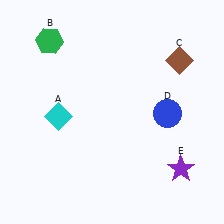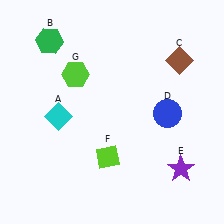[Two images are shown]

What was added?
A lime diamond (F), a lime hexagon (G) were added in Image 2.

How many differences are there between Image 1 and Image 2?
There are 2 differences between the two images.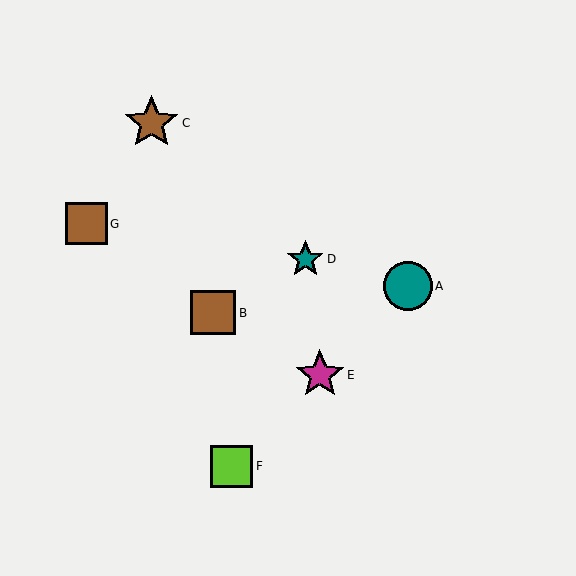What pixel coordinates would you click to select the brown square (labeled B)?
Click at (213, 313) to select the brown square B.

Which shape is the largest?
The brown star (labeled C) is the largest.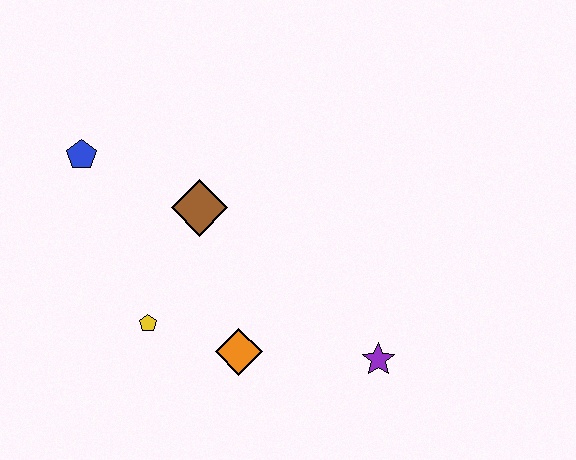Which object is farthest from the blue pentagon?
The purple star is farthest from the blue pentagon.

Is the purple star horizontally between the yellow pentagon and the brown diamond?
No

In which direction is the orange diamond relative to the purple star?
The orange diamond is to the left of the purple star.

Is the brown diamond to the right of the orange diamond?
No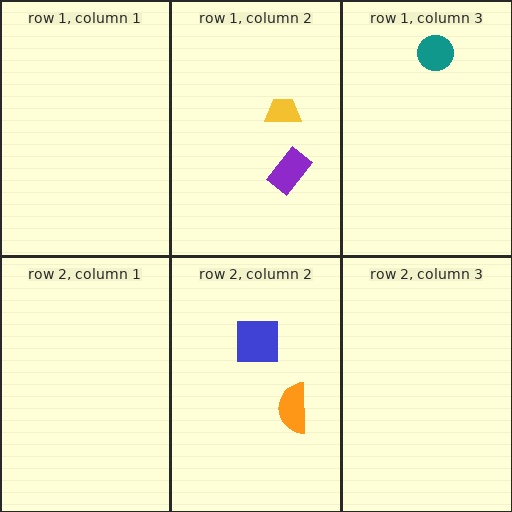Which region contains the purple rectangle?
The row 1, column 2 region.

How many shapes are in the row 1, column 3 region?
1.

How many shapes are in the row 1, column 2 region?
2.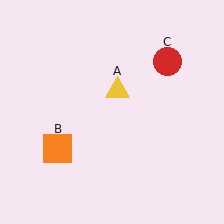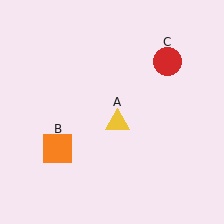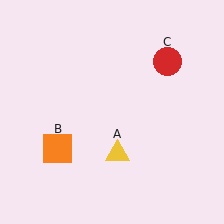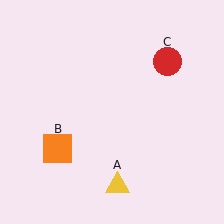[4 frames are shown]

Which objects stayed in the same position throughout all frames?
Orange square (object B) and red circle (object C) remained stationary.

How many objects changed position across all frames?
1 object changed position: yellow triangle (object A).